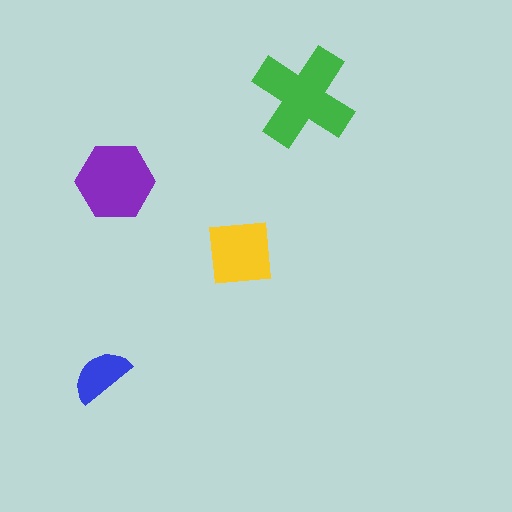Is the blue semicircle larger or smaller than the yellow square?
Smaller.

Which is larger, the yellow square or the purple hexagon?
The purple hexagon.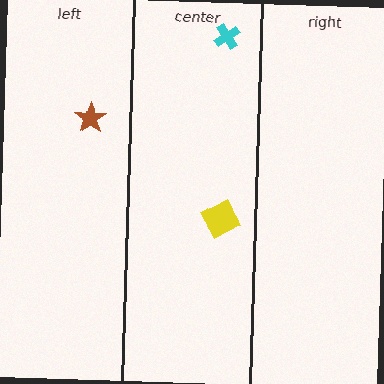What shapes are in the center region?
The cyan cross, the yellow diamond.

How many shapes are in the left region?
1.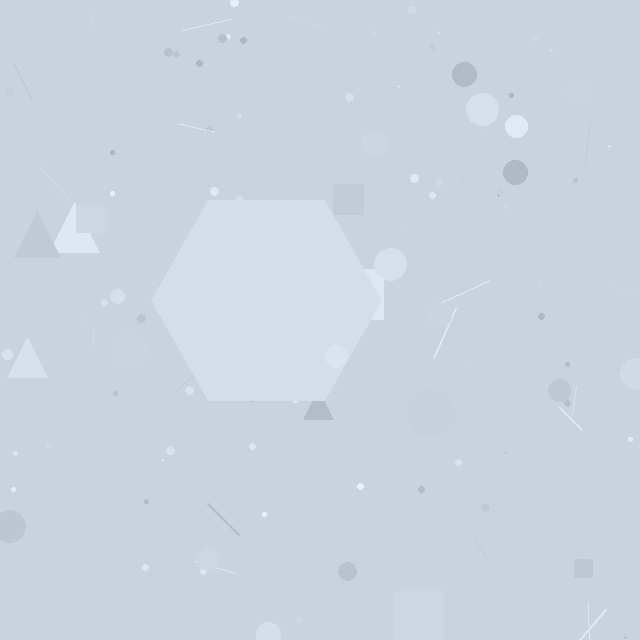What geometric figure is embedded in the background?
A hexagon is embedded in the background.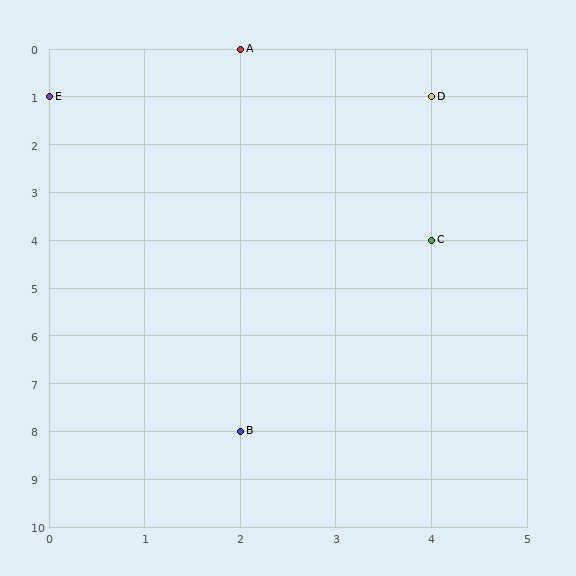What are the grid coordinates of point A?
Point A is at grid coordinates (2, 0).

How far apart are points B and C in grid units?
Points B and C are 2 columns and 4 rows apart (about 4.5 grid units diagonally).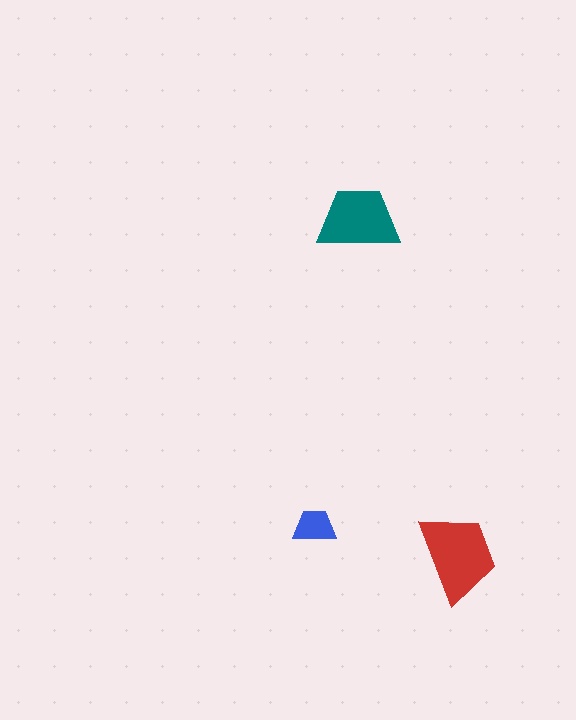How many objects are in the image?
There are 3 objects in the image.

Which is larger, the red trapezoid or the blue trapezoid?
The red one.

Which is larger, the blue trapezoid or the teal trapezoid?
The teal one.